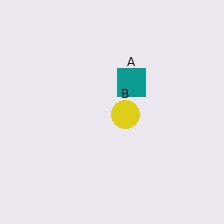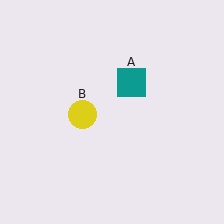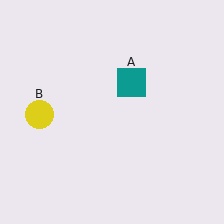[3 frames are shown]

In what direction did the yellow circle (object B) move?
The yellow circle (object B) moved left.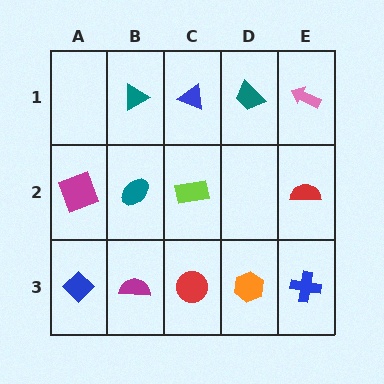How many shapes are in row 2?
4 shapes.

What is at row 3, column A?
A blue diamond.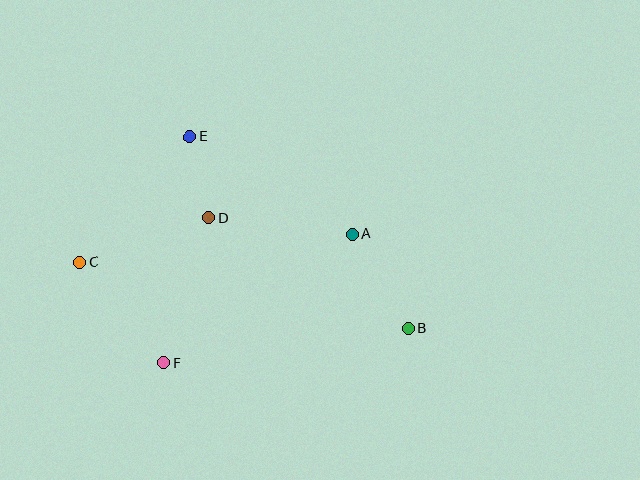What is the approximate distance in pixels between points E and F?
The distance between E and F is approximately 228 pixels.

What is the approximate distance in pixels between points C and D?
The distance between C and D is approximately 136 pixels.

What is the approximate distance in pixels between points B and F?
The distance between B and F is approximately 246 pixels.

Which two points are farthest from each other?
Points B and C are farthest from each other.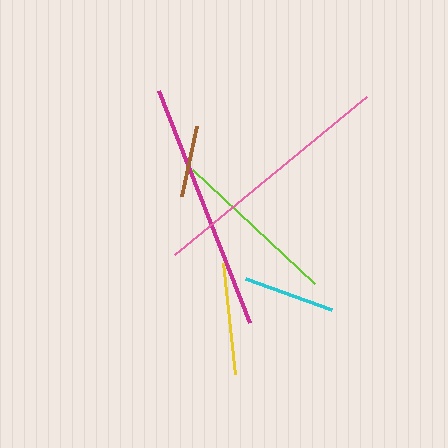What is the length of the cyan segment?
The cyan segment is approximately 92 pixels long.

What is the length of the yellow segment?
The yellow segment is approximately 112 pixels long.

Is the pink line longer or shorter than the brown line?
The pink line is longer than the brown line.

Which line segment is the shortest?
The brown line is the shortest at approximately 71 pixels.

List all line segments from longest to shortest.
From longest to shortest: magenta, pink, lime, yellow, cyan, brown.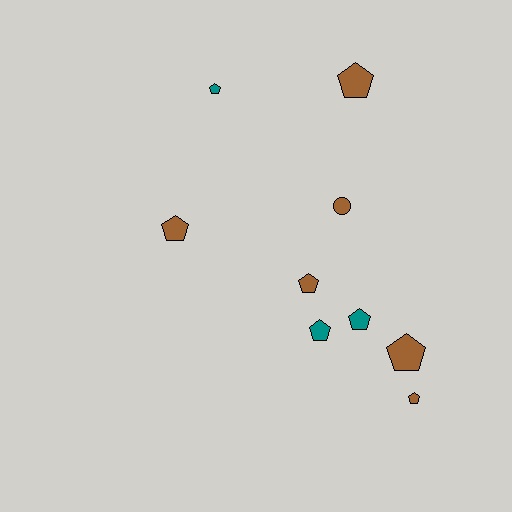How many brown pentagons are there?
There are 5 brown pentagons.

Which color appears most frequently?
Brown, with 6 objects.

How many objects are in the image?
There are 9 objects.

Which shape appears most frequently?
Pentagon, with 8 objects.